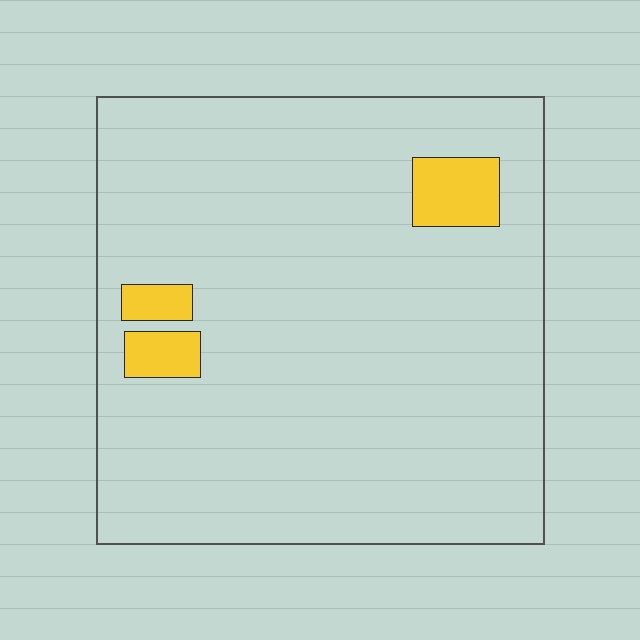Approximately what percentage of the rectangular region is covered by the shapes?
Approximately 5%.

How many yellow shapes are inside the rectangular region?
3.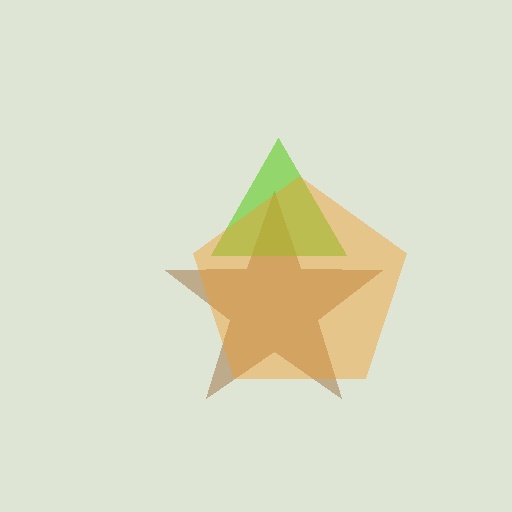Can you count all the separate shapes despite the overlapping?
Yes, there are 3 separate shapes.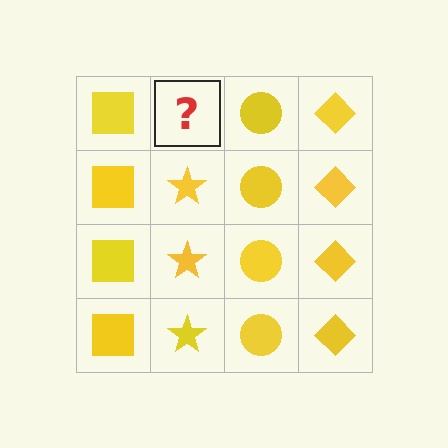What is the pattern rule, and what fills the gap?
The rule is that each column has a consistent shape. The gap should be filled with a yellow star.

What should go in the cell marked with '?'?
The missing cell should contain a yellow star.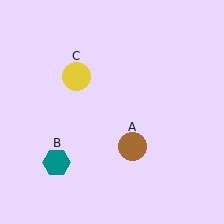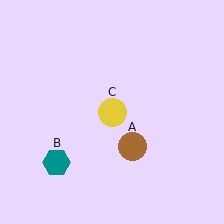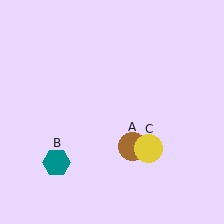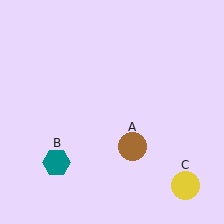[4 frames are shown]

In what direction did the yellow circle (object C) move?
The yellow circle (object C) moved down and to the right.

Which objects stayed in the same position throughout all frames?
Brown circle (object A) and teal hexagon (object B) remained stationary.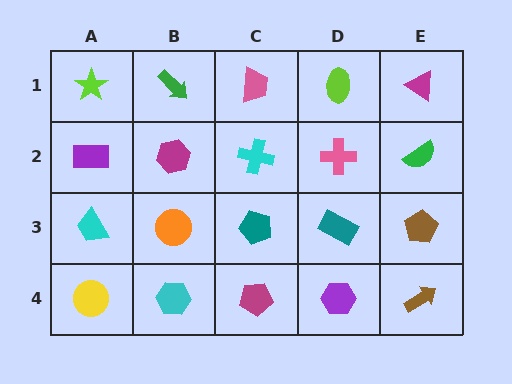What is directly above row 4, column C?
A teal pentagon.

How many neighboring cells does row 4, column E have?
2.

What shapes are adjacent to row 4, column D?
A teal rectangle (row 3, column D), a magenta pentagon (row 4, column C), a brown arrow (row 4, column E).